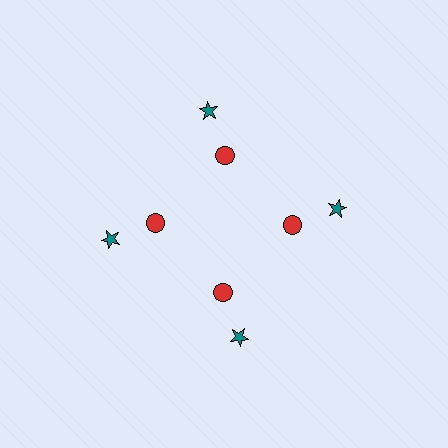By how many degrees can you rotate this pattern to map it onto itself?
The pattern maps onto itself every 90 degrees of rotation.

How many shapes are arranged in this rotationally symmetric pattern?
There are 8 shapes, arranged in 4 groups of 2.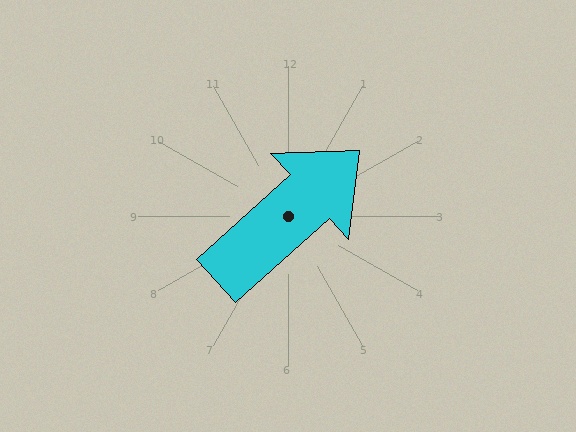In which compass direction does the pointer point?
Northeast.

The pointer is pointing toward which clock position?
Roughly 2 o'clock.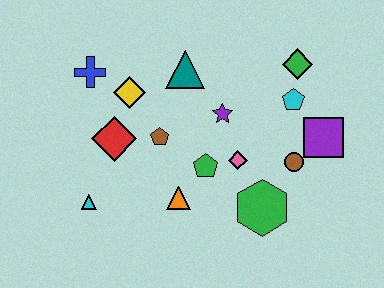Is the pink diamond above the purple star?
No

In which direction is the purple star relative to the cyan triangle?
The purple star is to the right of the cyan triangle.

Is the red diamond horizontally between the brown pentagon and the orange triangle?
No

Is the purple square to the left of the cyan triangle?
No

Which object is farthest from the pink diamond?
The blue cross is farthest from the pink diamond.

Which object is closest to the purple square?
The brown circle is closest to the purple square.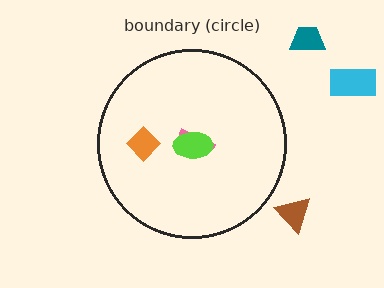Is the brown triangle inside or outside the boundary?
Outside.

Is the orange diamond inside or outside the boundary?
Inside.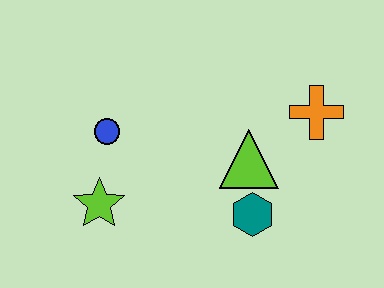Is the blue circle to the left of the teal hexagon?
Yes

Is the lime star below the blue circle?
Yes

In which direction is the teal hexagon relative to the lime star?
The teal hexagon is to the right of the lime star.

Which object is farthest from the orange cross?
The lime star is farthest from the orange cross.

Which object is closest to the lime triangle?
The teal hexagon is closest to the lime triangle.